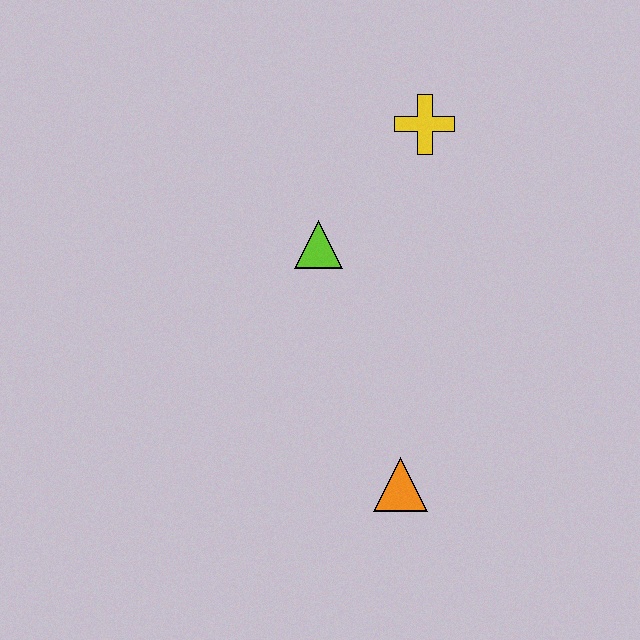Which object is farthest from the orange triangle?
The yellow cross is farthest from the orange triangle.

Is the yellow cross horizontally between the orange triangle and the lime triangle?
No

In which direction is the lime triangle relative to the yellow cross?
The lime triangle is below the yellow cross.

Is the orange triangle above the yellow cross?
No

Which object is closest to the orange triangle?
The lime triangle is closest to the orange triangle.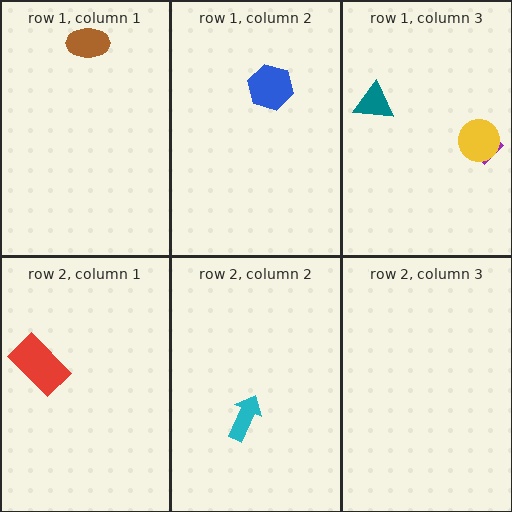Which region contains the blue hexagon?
The row 1, column 2 region.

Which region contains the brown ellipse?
The row 1, column 1 region.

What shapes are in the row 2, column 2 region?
The cyan arrow.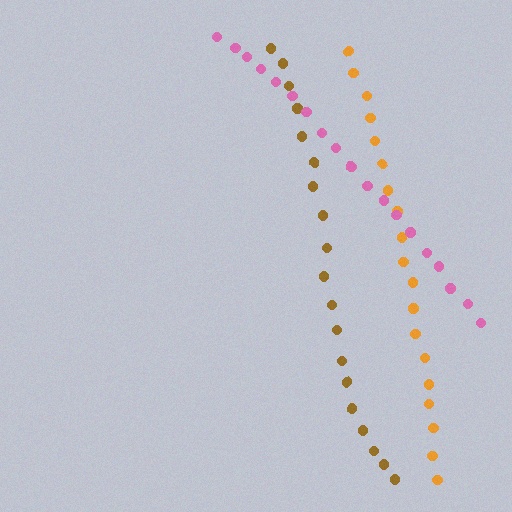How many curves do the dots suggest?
There are 3 distinct paths.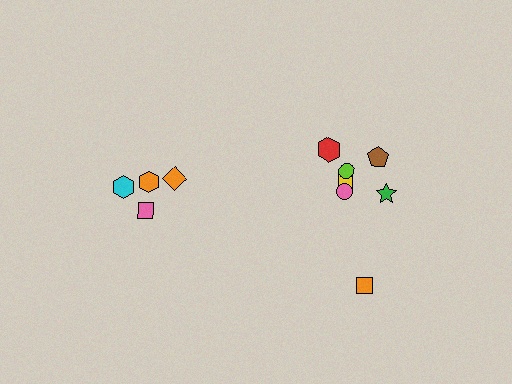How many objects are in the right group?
There are 7 objects.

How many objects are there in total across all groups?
There are 11 objects.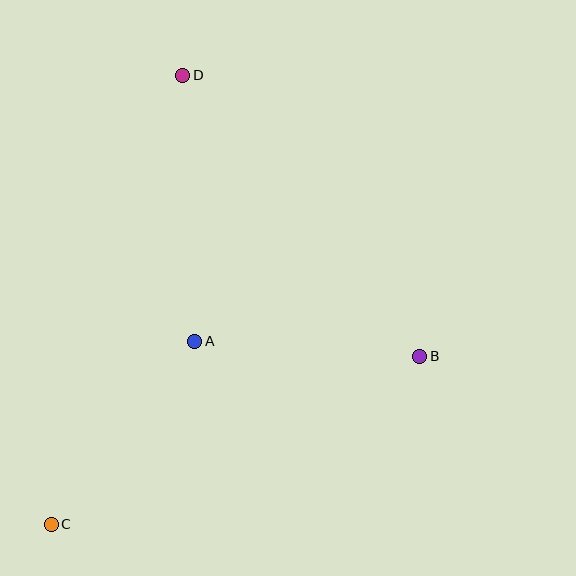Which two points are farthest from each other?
Points C and D are farthest from each other.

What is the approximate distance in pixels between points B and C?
The distance between B and C is approximately 405 pixels.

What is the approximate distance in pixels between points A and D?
The distance between A and D is approximately 266 pixels.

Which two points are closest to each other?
Points A and B are closest to each other.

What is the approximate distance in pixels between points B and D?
The distance between B and D is approximately 368 pixels.